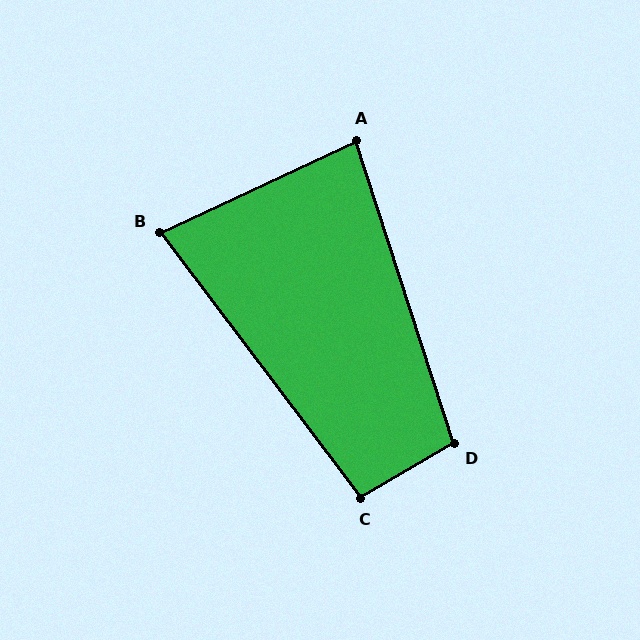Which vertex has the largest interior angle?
D, at approximately 102 degrees.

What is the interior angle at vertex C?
Approximately 97 degrees (obtuse).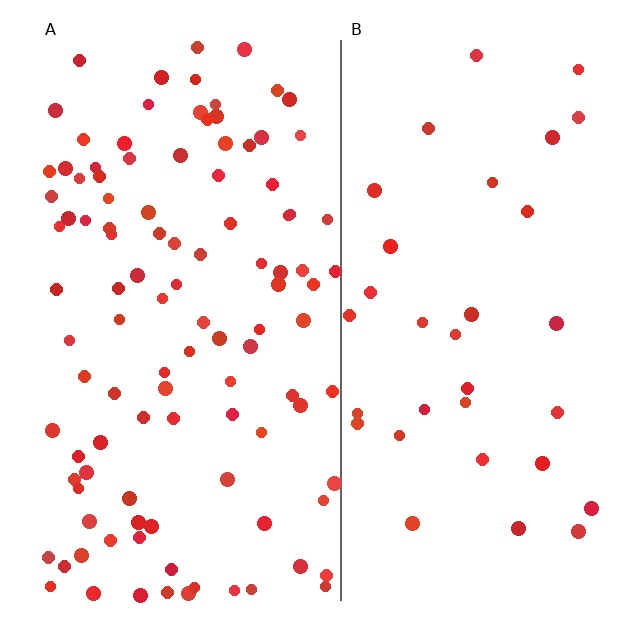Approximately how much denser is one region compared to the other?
Approximately 3.2× — region A over region B.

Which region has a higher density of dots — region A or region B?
A (the left).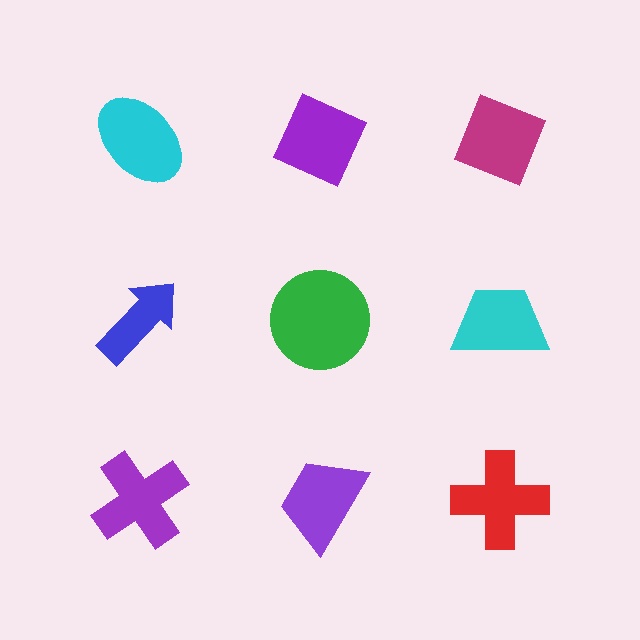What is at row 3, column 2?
A purple trapezoid.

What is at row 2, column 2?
A green circle.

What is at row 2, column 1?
A blue arrow.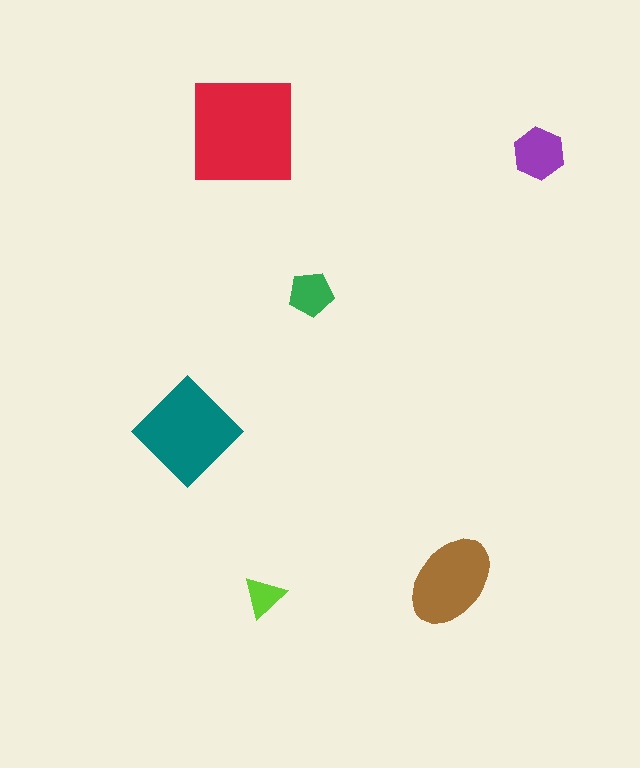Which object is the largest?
The red square.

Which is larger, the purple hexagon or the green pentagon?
The purple hexagon.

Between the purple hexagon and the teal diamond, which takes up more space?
The teal diamond.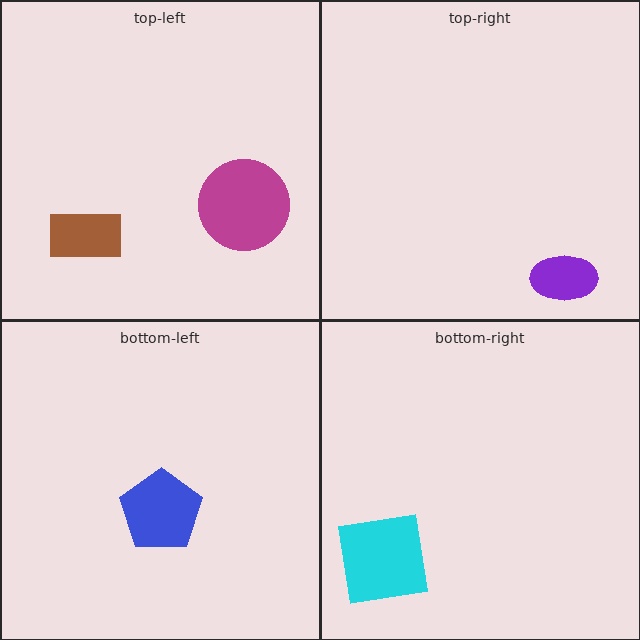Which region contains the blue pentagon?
The bottom-left region.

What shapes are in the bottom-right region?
The cyan square.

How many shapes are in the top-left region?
2.